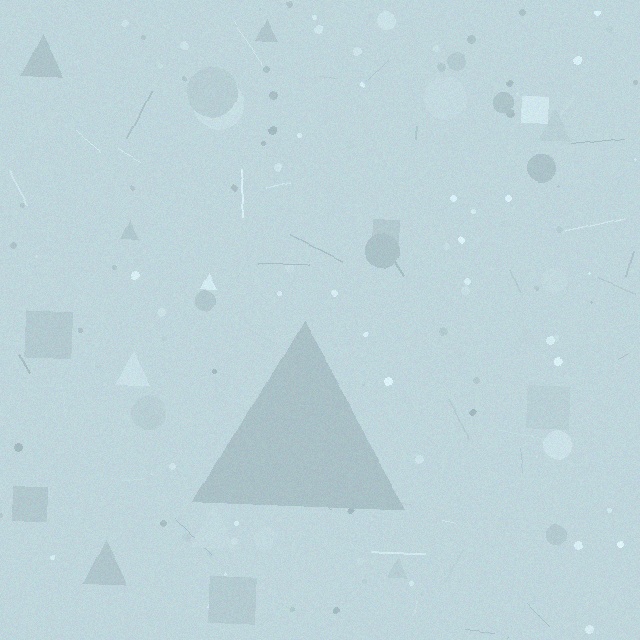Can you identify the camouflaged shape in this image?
The camouflaged shape is a triangle.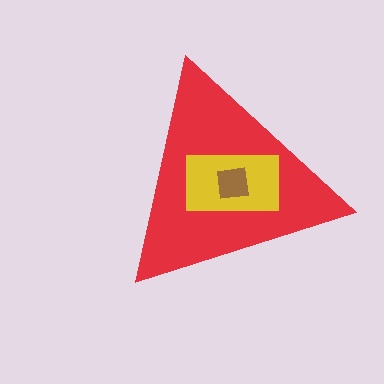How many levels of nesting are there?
3.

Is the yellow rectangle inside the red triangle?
Yes.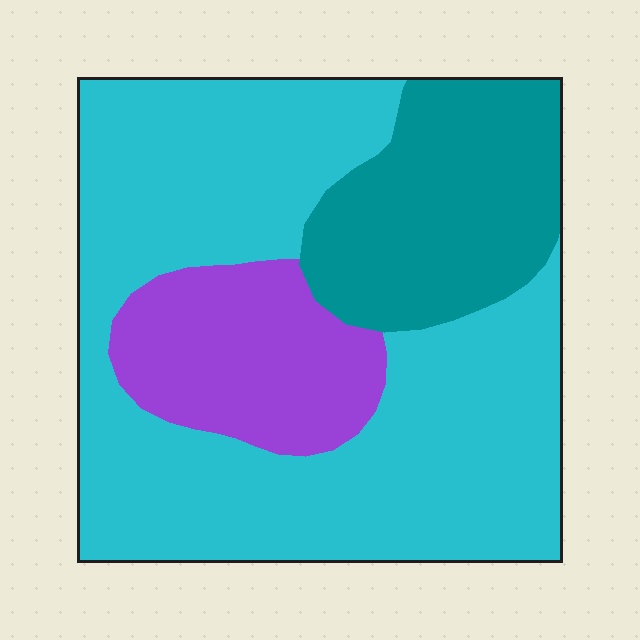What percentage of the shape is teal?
Teal takes up about one fifth (1/5) of the shape.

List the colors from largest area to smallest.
From largest to smallest: cyan, teal, purple.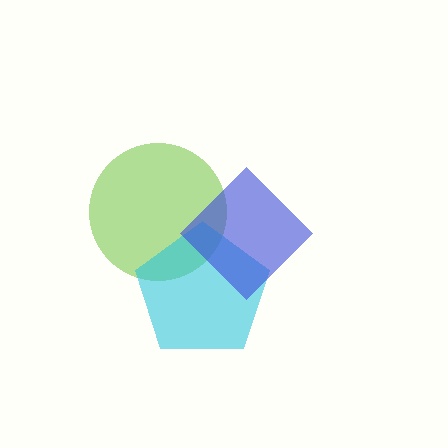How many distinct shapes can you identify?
There are 3 distinct shapes: a lime circle, a cyan pentagon, a blue diamond.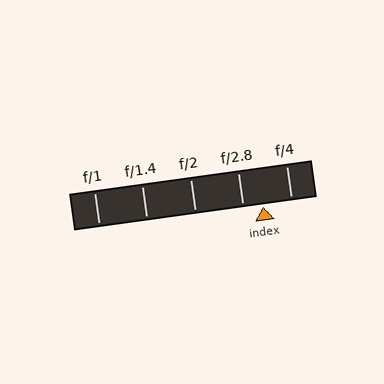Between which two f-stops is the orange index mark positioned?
The index mark is between f/2.8 and f/4.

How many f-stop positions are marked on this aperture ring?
There are 5 f-stop positions marked.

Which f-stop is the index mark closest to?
The index mark is closest to f/2.8.